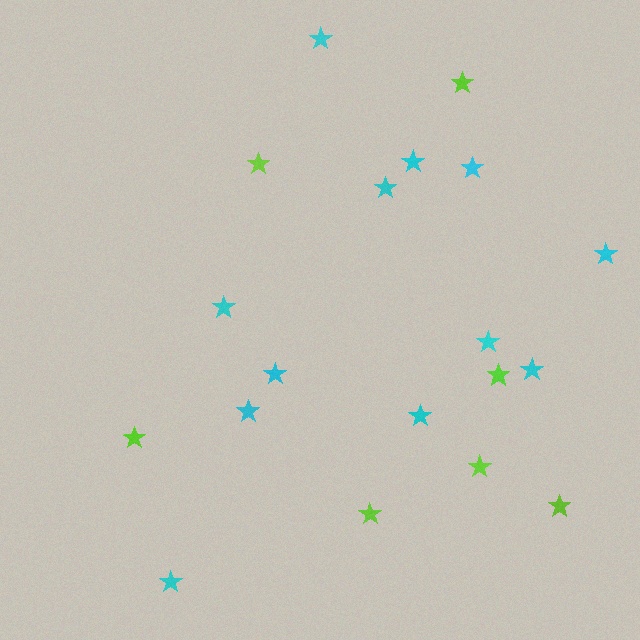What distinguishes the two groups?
There are 2 groups: one group of lime stars (7) and one group of cyan stars (12).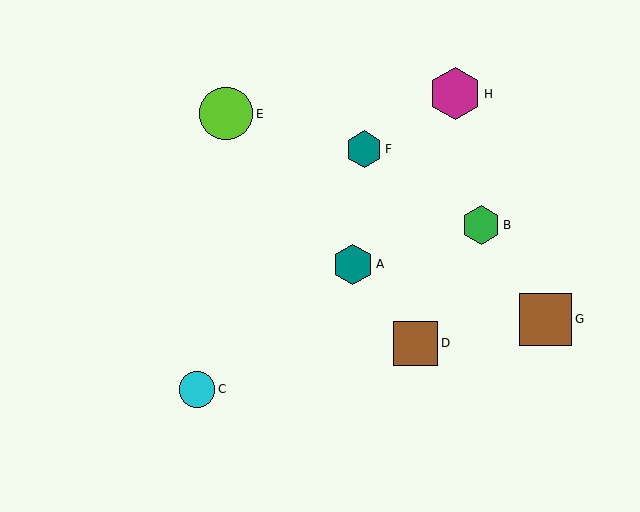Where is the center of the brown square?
The center of the brown square is at (546, 319).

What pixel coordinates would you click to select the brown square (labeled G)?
Click at (546, 319) to select the brown square G.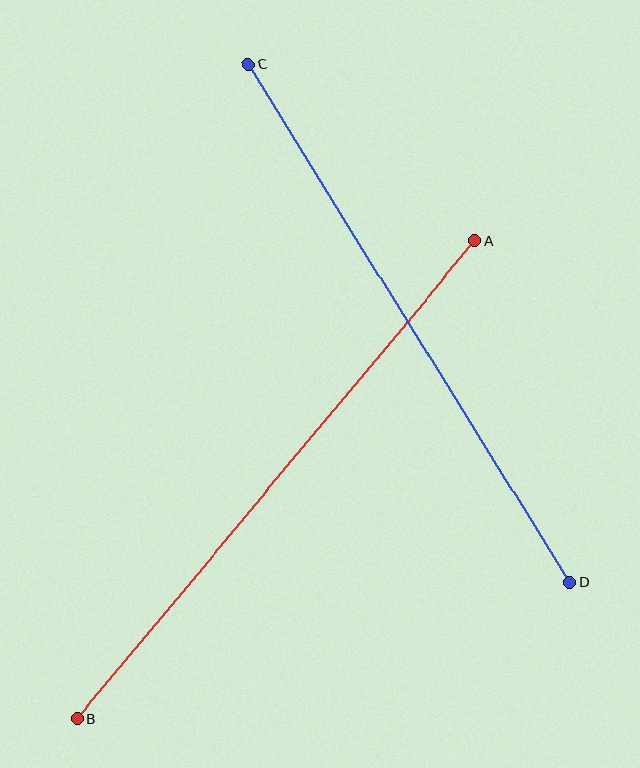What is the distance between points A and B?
The distance is approximately 622 pixels.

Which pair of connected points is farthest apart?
Points A and B are farthest apart.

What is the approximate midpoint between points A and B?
The midpoint is at approximately (276, 480) pixels.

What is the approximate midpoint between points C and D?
The midpoint is at approximately (409, 323) pixels.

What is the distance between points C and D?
The distance is approximately 609 pixels.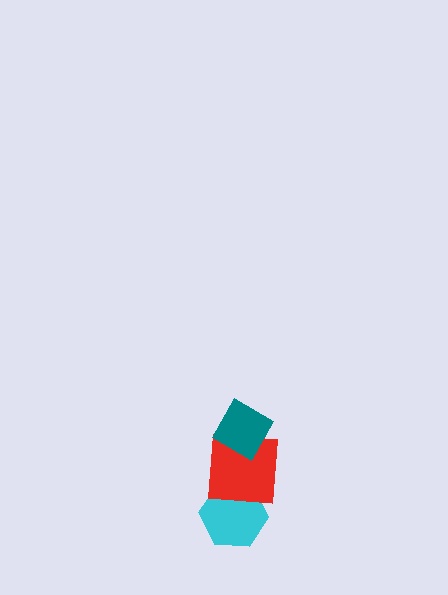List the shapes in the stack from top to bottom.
From top to bottom: the teal diamond, the red square, the cyan hexagon.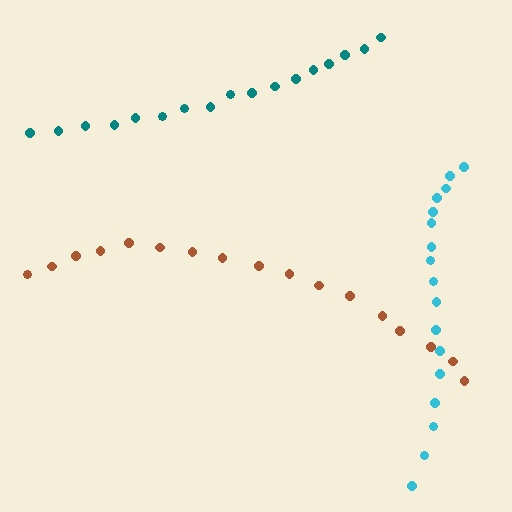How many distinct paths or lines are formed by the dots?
There are 3 distinct paths.